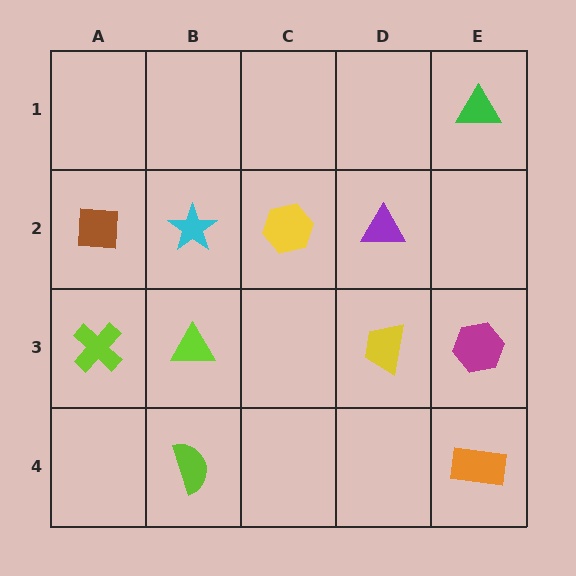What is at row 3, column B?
A lime triangle.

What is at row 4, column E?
An orange rectangle.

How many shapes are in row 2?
4 shapes.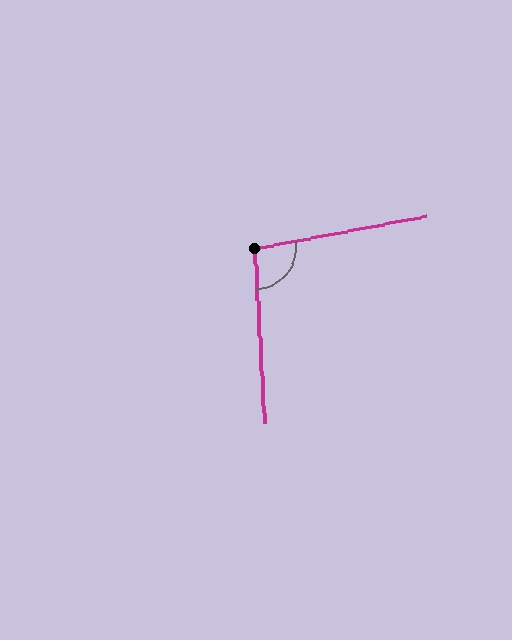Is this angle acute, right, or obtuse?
It is obtuse.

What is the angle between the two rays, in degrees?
Approximately 98 degrees.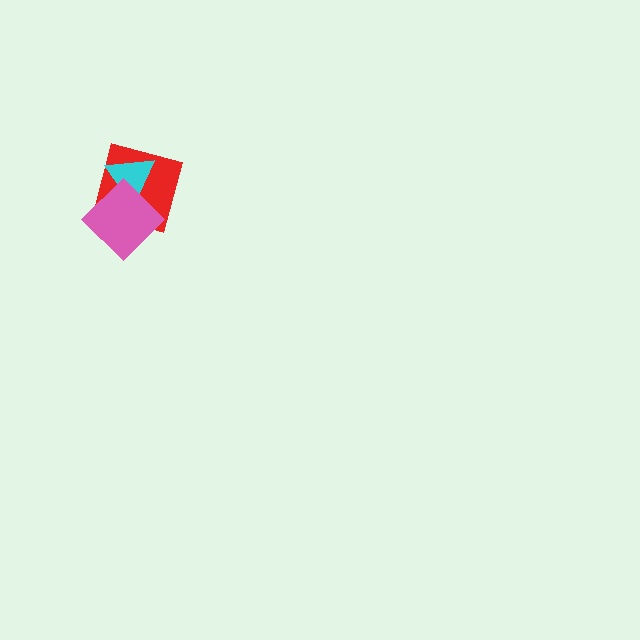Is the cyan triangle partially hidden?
Yes, it is partially covered by another shape.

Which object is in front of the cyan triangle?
The pink diamond is in front of the cyan triangle.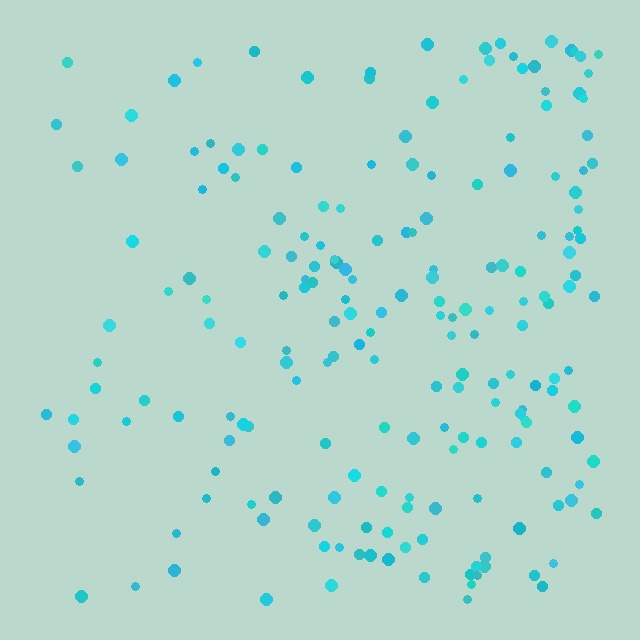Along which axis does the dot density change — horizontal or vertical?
Horizontal.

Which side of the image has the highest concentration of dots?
The right.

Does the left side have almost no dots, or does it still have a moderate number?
Still a moderate number, just noticeably fewer than the right.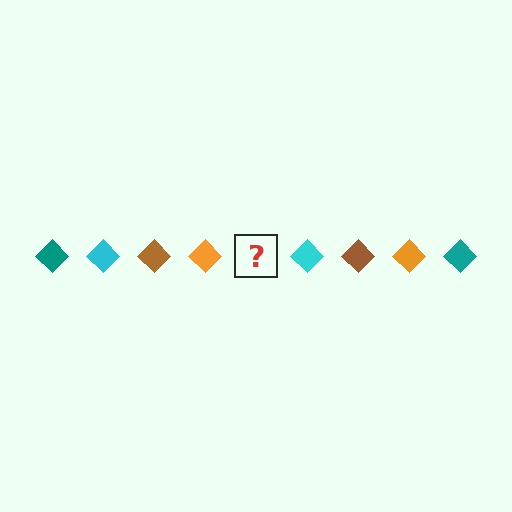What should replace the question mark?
The question mark should be replaced with a teal diamond.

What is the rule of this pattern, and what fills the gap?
The rule is that the pattern cycles through teal, cyan, brown, orange diamonds. The gap should be filled with a teal diamond.